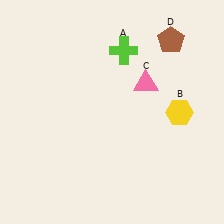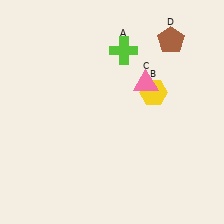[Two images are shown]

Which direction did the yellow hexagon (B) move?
The yellow hexagon (B) moved left.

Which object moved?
The yellow hexagon (B) moved left.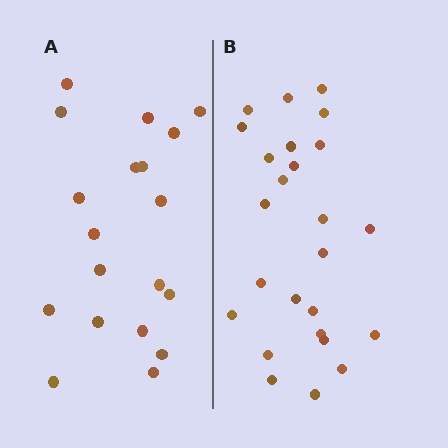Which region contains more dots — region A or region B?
Region B (the right region) has more dots.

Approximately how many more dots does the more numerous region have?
Region B has about 6 more dots than region A.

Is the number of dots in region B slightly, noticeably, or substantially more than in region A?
Region B has noticeably more, but not dramatically so. The ratio is roughly 1.3 to 1.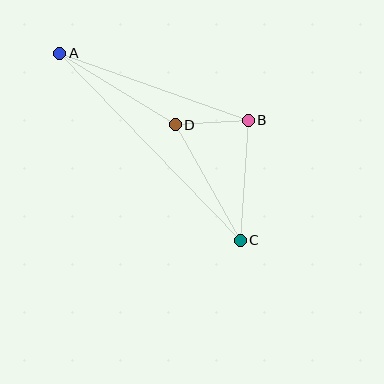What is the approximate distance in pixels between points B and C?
The distance between B and C is approximately 120 pixels.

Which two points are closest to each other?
Points B and D are closest to each other.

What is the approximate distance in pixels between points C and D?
The distance between C and D is approximately 133 pixels.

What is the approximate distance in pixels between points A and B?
The distance between A and B is approximately 200 pixels.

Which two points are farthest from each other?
Points A and C are farthest from each other.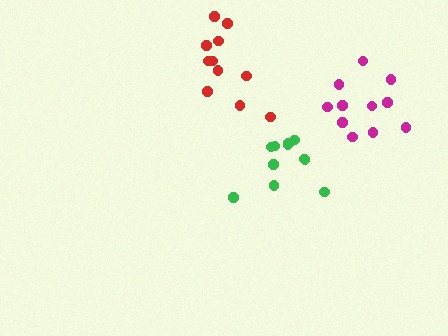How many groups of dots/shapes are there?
There are 3 groups.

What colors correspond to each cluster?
The clusters are colored: green, red, magenta.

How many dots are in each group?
Group 1: 11 dots, Group 2: 11 dots, Group 3: 11 dots (33 total).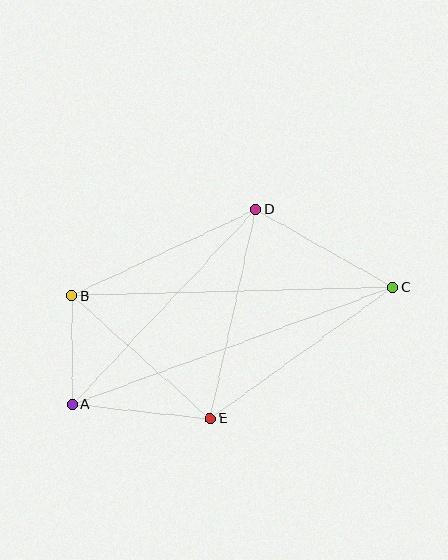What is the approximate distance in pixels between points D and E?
The distance between D and E is approximately 214 pixels.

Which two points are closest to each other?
Points A and B are closest to each other.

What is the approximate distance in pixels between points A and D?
The distance between A and D is approximately 267 pixels.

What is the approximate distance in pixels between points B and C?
The distance between B and C is approximately 321 pixels.